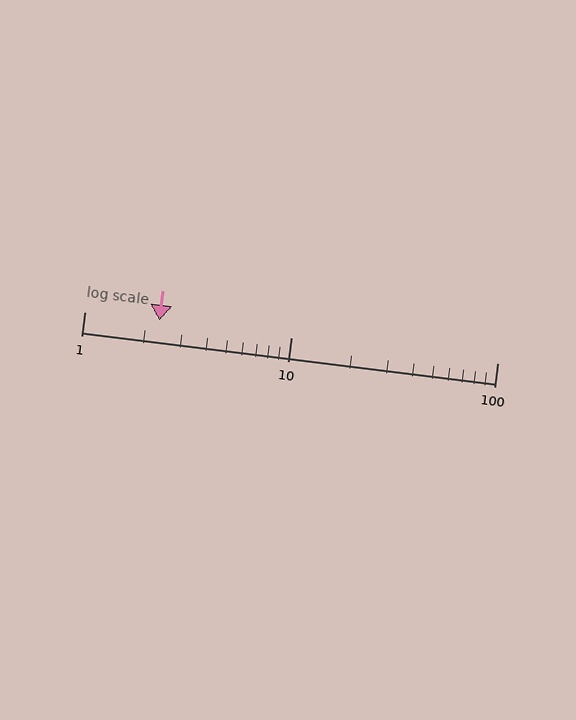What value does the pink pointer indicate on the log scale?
The pointer indicates approximately 2.3.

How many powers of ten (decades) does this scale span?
The scale spans 2 decades, from 1 to 100.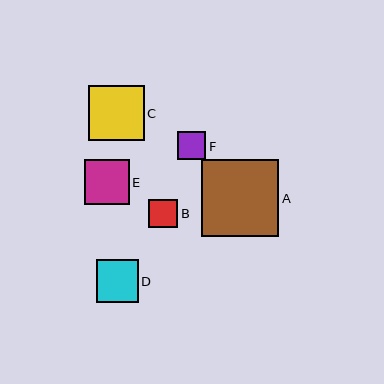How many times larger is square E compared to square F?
Square E is approximately 1.6 times the size of square F.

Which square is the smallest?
Square F is the smallest with a size of approximately 28 pixels.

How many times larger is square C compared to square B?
Square C is approximately 1.9 times the size of square B.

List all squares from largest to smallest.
From largest to smallest: A, C, E, D, B, F.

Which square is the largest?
Square A is the largest with a size of approximately 77 pixels.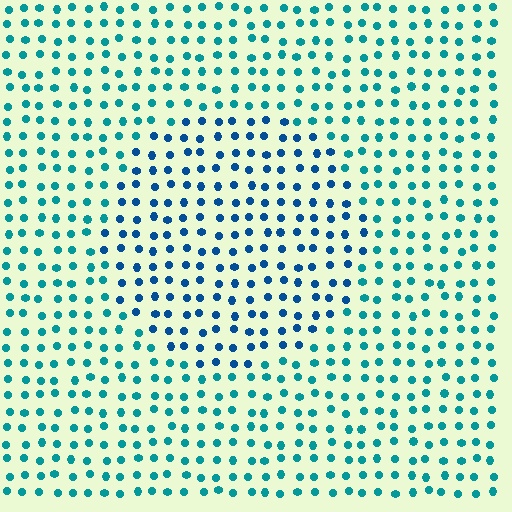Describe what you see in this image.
The image is filled with small teal elements in a uniform arrangement. A circle-shaped region is visible where the elements are tinted to a slightly different hue, forming a subtle color boundary.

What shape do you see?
I see a circle.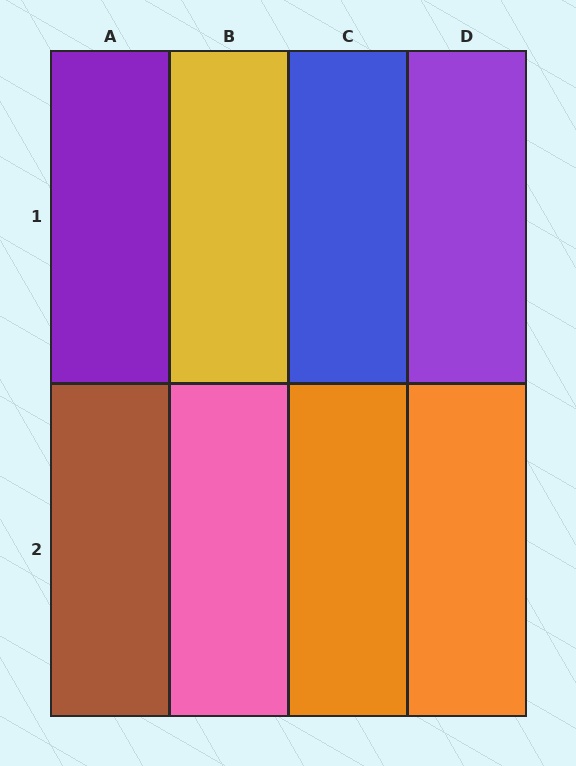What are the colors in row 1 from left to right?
Purple, yellow, blue, purple.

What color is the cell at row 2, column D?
Orange.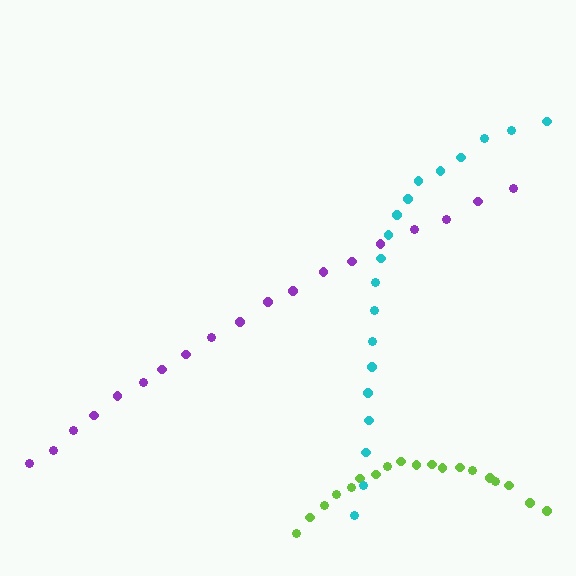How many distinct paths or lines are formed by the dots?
There are 3 distinct paths.